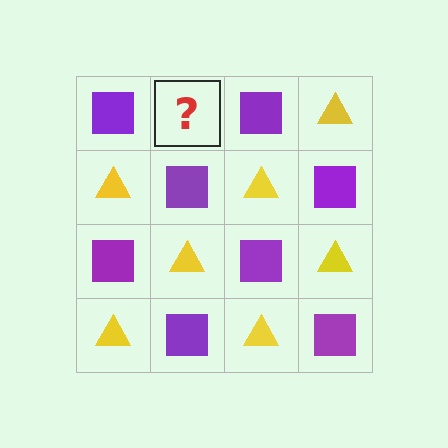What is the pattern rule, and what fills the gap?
The rule is that it alternates purple square and yellow triangle in a checkerboard pattern. The gap should be filled with a yellow triangle.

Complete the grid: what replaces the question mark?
The question mark should be replaced with a yellow triangle.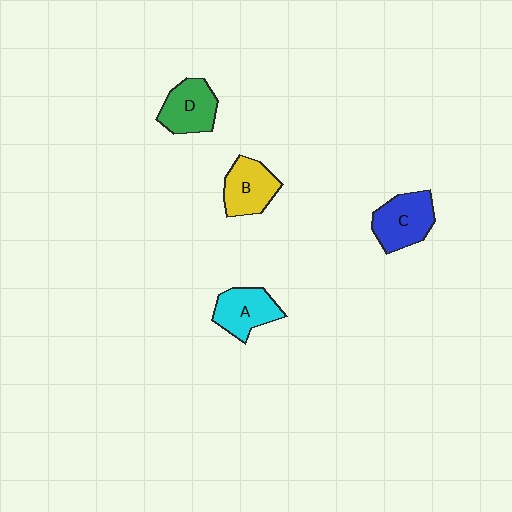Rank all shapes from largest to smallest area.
From largest to smallest: C (blue), D (green), B (yellow), A (cyan).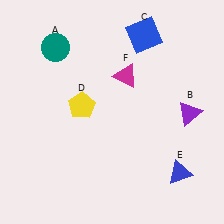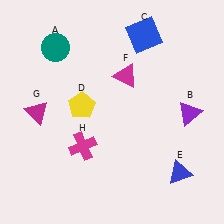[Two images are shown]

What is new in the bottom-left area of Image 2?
A magenta cross (H) was added in the bottom-left area of Image 2.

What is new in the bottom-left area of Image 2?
A magenta triangle (G) was added in the bottom-left area of Image 2.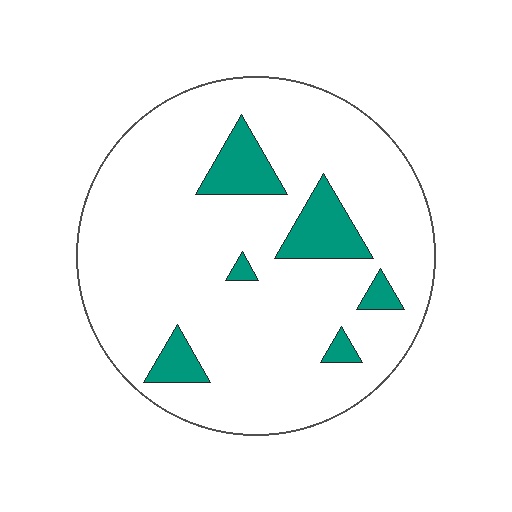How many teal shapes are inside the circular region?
6.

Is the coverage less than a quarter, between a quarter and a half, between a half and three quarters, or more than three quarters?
Less than a quarter.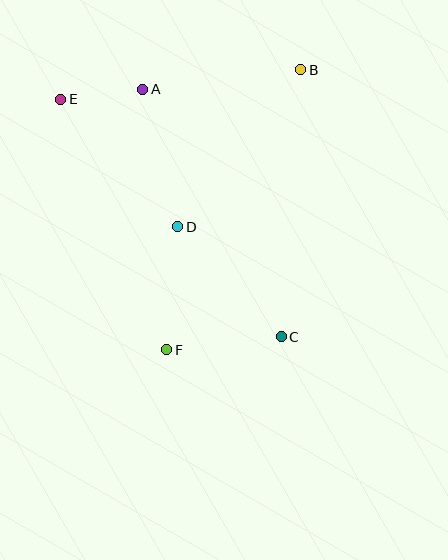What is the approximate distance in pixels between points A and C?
The distance between A and C is approximately 283 pixels.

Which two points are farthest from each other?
Points C and E are farthest from each other.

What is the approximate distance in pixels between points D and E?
The distance between D and E is approximately 173 pixels.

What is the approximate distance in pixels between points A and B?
The distance between A and B is approximately 159 pixels.